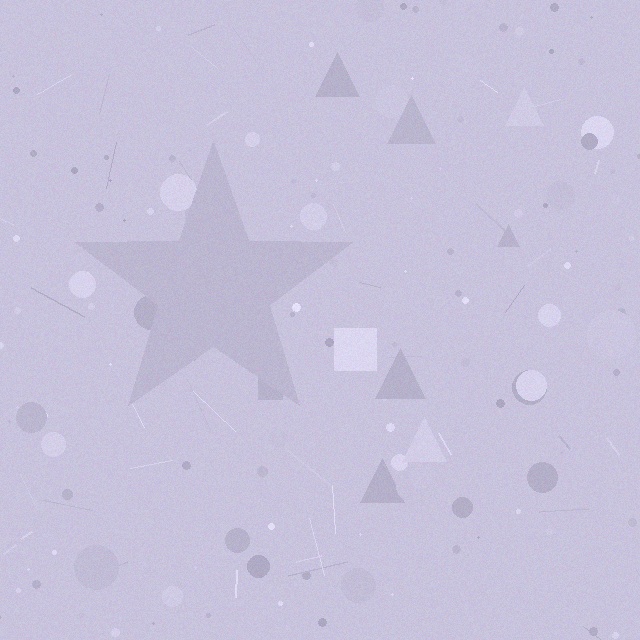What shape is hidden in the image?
A star is hidden in the image.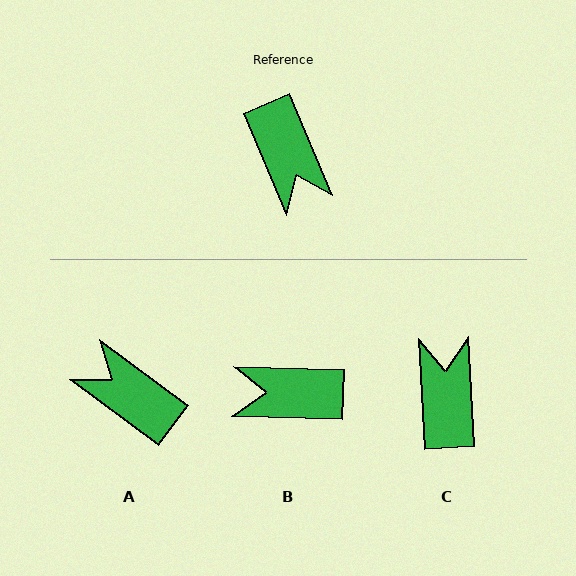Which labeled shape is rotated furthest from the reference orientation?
C, about 160 degrees away.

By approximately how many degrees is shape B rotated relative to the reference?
Approximately 115 degrees clockwise.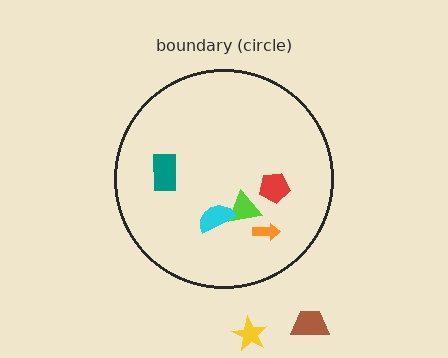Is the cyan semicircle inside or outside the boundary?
Inside.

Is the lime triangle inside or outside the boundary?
Inside.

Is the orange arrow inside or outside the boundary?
Inside.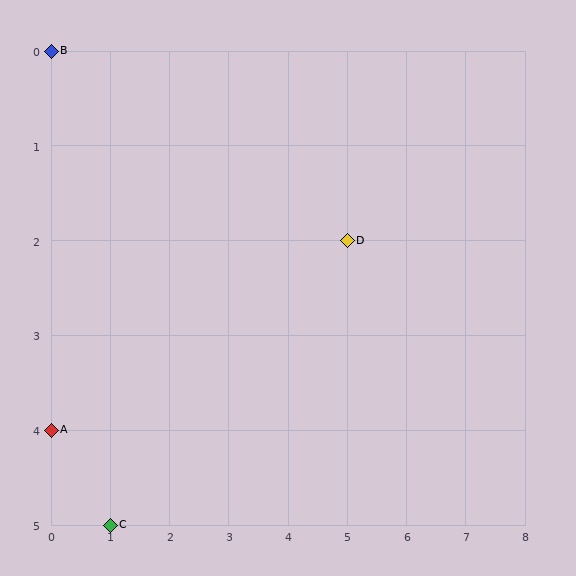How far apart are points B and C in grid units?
Points B and C are 1 column and 5 rows apart (about 5.1 grid units diagonally).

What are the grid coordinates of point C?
Point C is at grid coordinates (1, 5).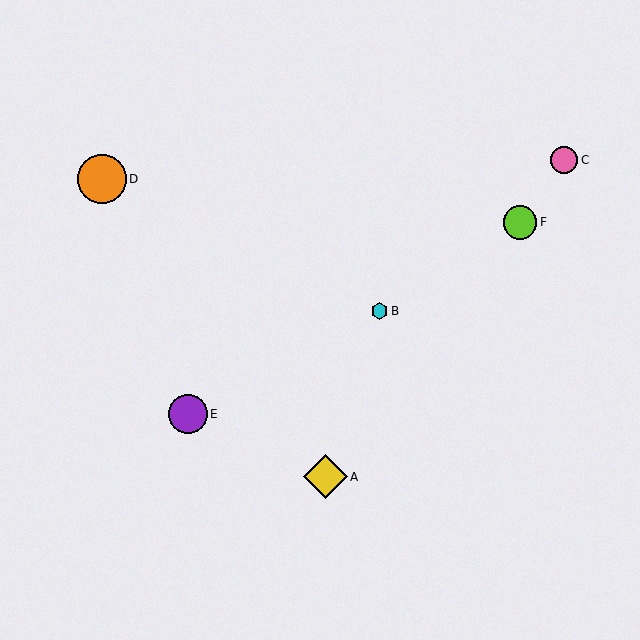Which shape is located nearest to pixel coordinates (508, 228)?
The lime circle (labeled F) at (520, 222) is nearest to that location.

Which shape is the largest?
The orange circle (labeled D) is the largest.